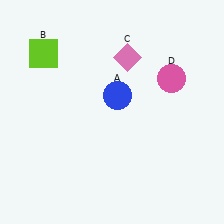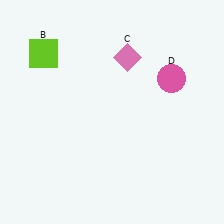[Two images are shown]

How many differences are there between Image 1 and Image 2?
There is 1 difference between the two images.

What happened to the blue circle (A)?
The blue circle (A) was removed in Image 2. It was in the top-right area of Image 1.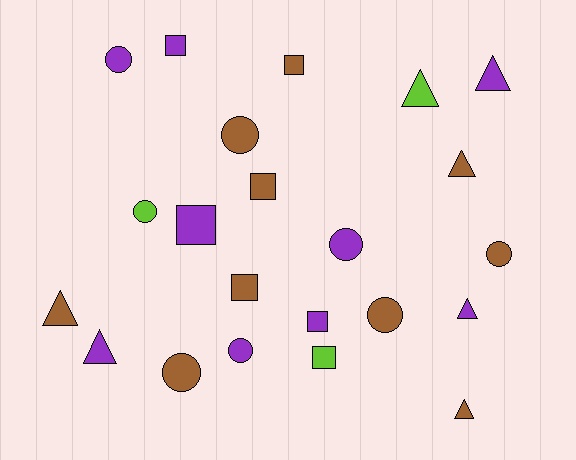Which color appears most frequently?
Brown, with 10 objects.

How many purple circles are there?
There are 3 purple circles.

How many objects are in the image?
There are 22 objects.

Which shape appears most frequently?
Circle, with 8 objects.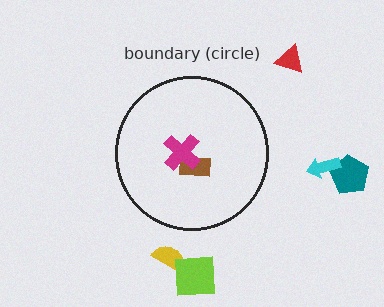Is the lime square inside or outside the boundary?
Outside.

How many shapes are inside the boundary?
2 inside, 5 outside.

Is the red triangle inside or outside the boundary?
Outside.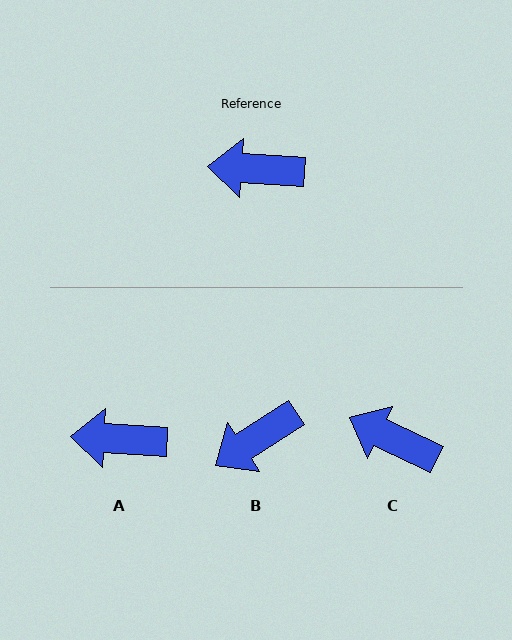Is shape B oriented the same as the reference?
No, it is off by about 37 degrees.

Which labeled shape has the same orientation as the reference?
A.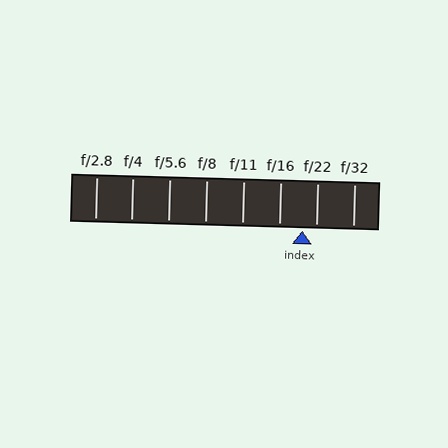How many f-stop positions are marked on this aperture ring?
There are 8 f-stop positions marked.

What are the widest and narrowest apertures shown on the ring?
The widest aperture shown is f/2.8 and the narrowest is f/32.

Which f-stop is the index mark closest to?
The index mark is closest to f/22.